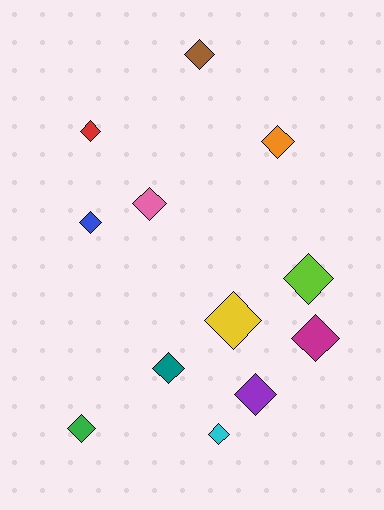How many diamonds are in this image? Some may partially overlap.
There are 12 diamonds.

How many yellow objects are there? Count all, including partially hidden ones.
There is 1 yellow object.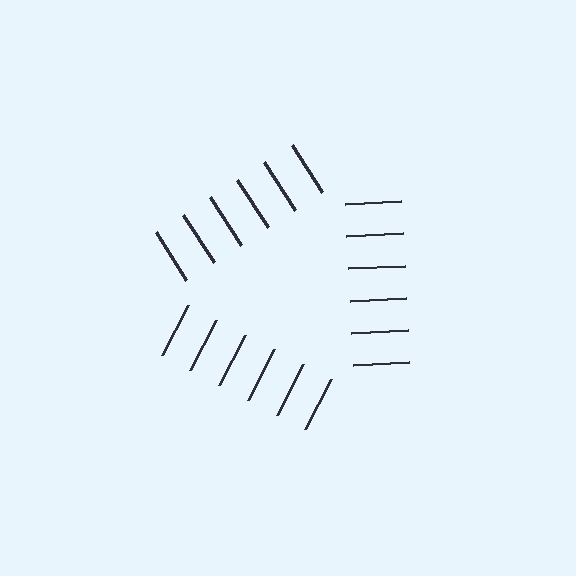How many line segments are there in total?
18 — 6 along each of the 3 edges.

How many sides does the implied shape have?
3 sides — the line-ends trace a triangle.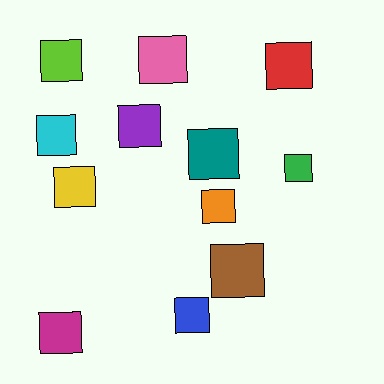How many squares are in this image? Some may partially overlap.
There are 12 squares.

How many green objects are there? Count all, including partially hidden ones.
There is 1 green object.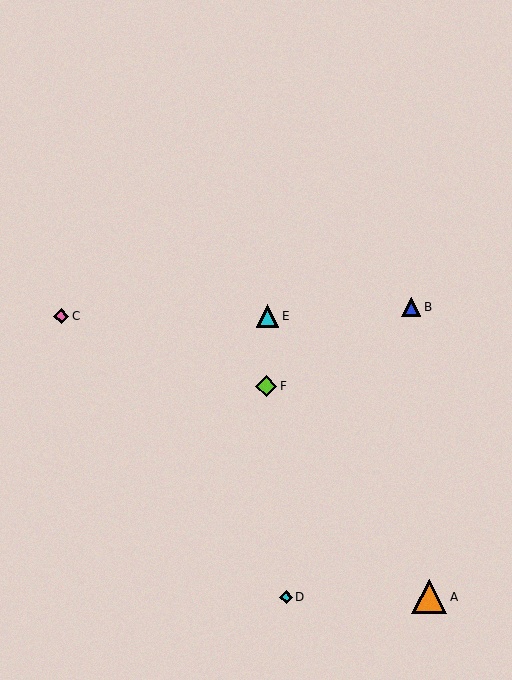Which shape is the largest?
The orange triangle (labeled A) is the largest.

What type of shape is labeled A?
Shape A is an orange triangle.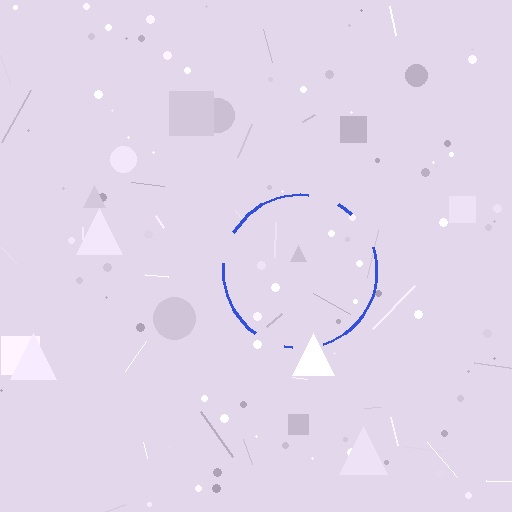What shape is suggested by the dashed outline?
The dashed outline suggests a circle.